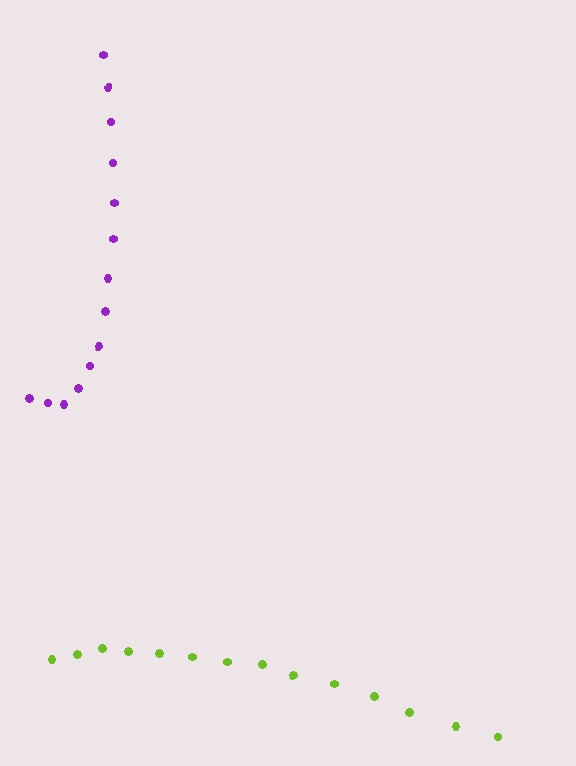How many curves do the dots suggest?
There are 2 distinct paths.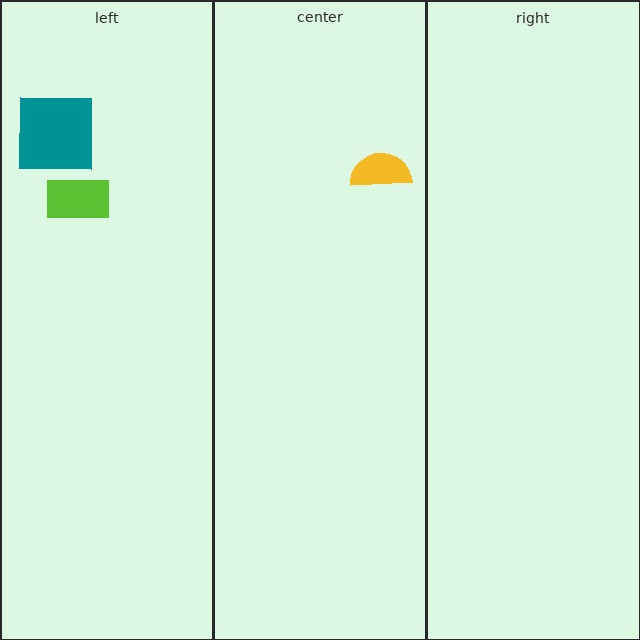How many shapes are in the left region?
2.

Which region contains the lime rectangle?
The left region.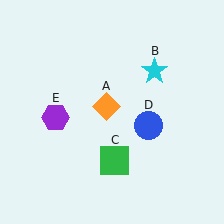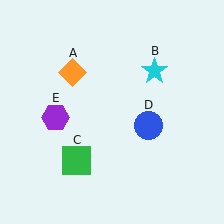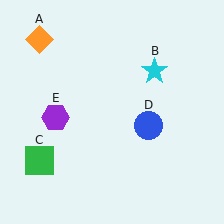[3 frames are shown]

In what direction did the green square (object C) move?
The green square (object C) moved left.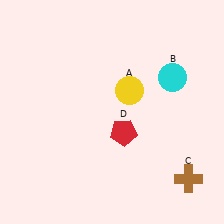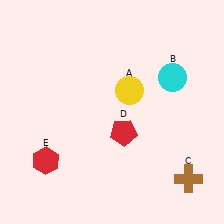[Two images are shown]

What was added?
A red hexagon (E) was added in Image 2.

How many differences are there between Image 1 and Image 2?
There is 1 difference between the two images.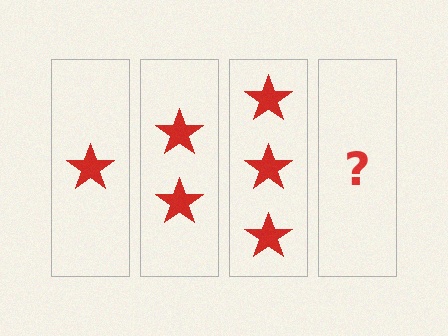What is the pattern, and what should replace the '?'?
The pattern is that each step adds one more star. The '?' should be 4 stars.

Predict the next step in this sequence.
The next step is 4 stars.